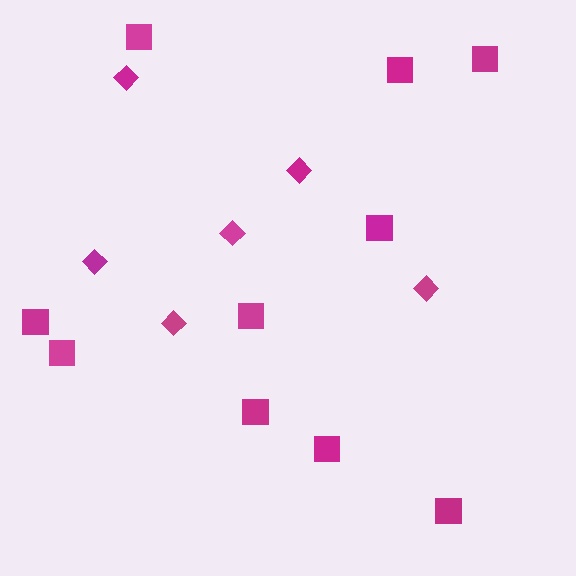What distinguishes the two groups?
There are 2 groups: one group of diamonds (6) and one group of squares (10).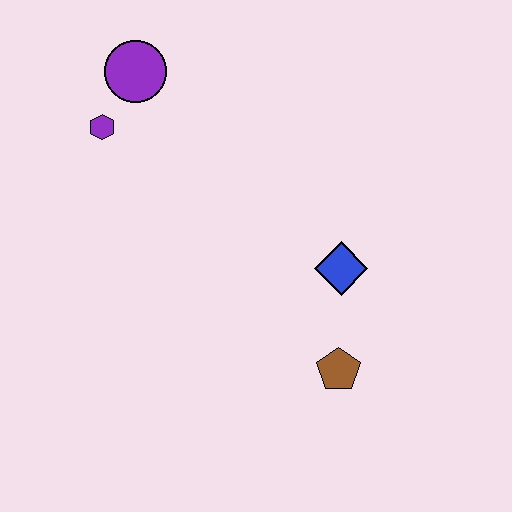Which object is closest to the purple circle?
The purple hexagon is closest to the purple circle.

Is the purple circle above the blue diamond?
Yes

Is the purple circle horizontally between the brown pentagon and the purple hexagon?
Yes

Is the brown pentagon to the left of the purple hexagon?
No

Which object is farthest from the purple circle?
The brown pentagon is farthest from the purple circle.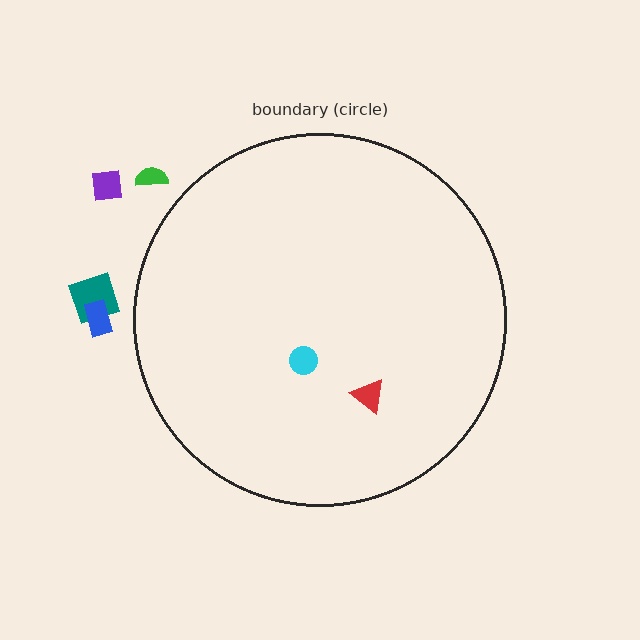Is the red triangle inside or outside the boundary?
Inside.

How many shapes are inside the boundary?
2 inside, 4 outside.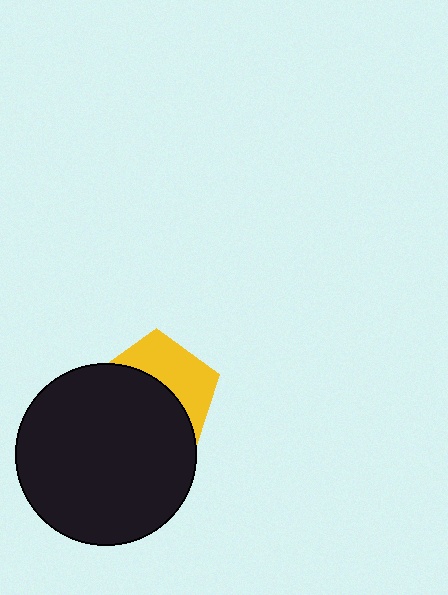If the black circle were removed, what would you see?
You would see the complete yellow pentagon.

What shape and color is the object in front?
The object in front is a black circle.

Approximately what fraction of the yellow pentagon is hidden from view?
Roughly 58% of the yellow pentagon is hidden behind the black circle.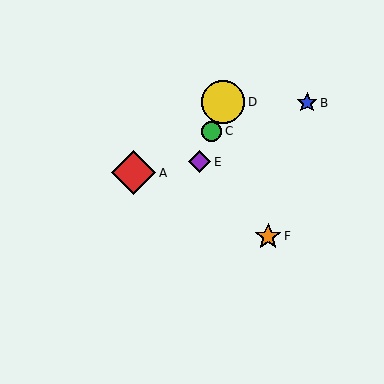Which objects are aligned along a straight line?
Objects C, D, E are aligned along a straight line.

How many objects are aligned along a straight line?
3 objects (C, D, E) are aligned along a straight line.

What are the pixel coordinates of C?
Object C is at (212, 131).